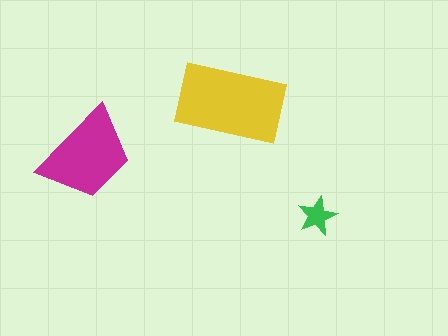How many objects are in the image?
There are 3 objects in the image.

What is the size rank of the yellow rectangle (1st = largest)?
1st.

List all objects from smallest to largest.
The green star, the magenta trapezoid, the yellow rectangle.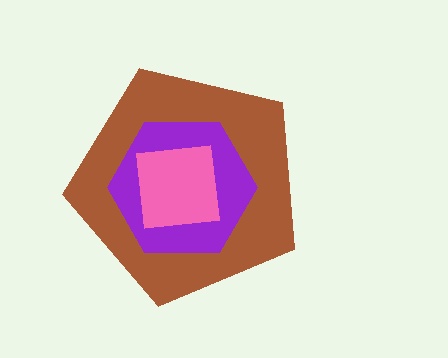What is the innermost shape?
The pink square.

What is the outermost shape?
The brown pentagon.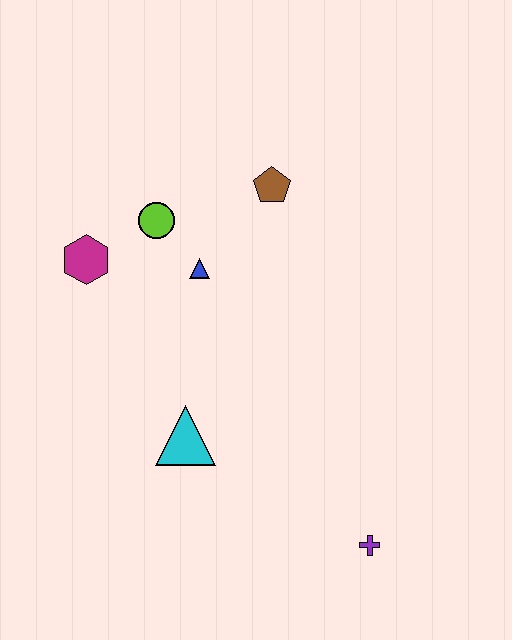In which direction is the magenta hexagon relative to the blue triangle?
The magenta hexagon is to the left of the blue triangle.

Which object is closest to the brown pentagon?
The blue triangle is closest to the brown pentagon.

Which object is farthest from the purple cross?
The magenta hexagon is farthest from the purple cross.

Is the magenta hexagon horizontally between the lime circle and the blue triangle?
No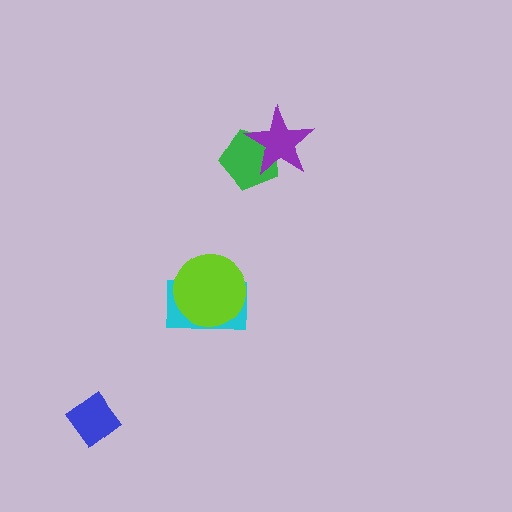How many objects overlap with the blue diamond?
0 objects overlap with the blue diamond.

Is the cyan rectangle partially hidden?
Yes, it is partially covered by another shape.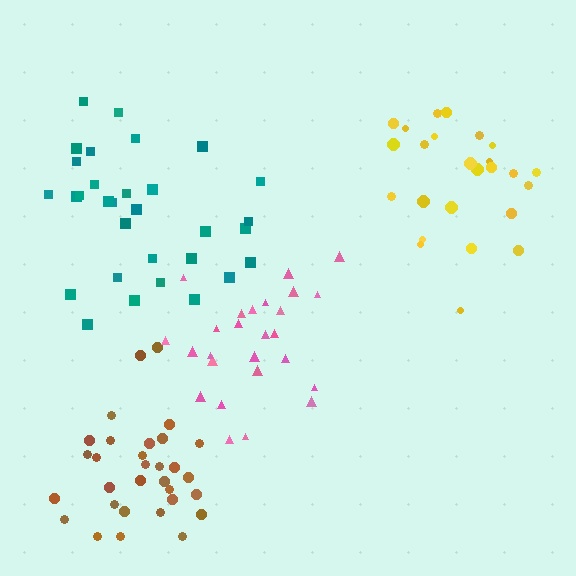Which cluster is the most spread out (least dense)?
Pink.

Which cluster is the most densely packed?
Brown.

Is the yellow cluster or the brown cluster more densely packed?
Brown.